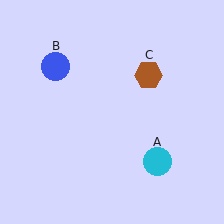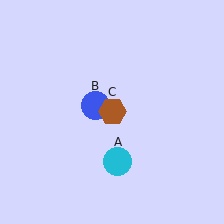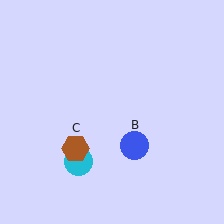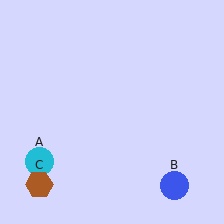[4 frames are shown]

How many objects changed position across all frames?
3 objects changed position: cyan circle (object A), blue circle (object B), brown hexagon (object C).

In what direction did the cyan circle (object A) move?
The cyan circle (object A) moved left.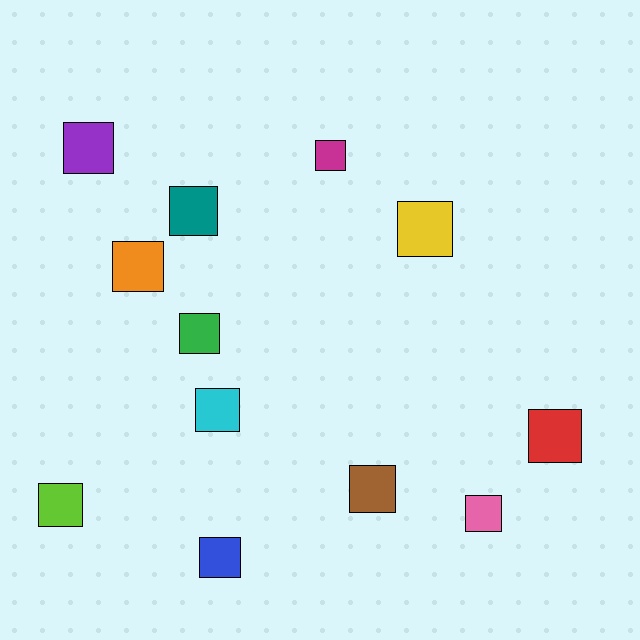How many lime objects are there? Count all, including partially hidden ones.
There is 1 lime object.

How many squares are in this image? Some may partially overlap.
There are 12 squares.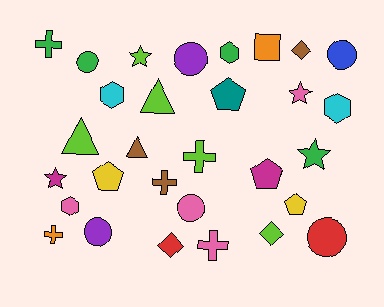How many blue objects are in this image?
There is 1 blue object.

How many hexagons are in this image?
There are 4 hexagons.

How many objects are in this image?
There are 30 objects.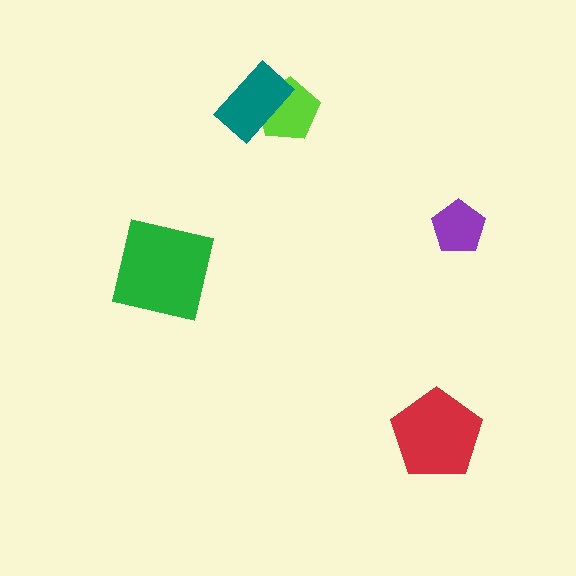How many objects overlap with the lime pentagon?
1 object overlaps with the lime pentagon.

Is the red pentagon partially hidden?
No, no other shape covers it.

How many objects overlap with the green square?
0 objects overlap with the green square.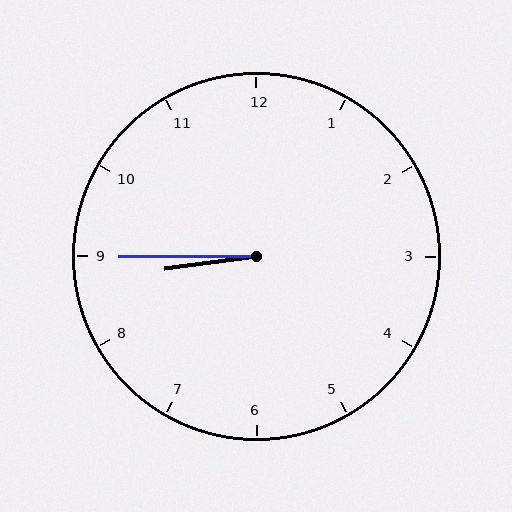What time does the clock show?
8:45.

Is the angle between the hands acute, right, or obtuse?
It is acute.